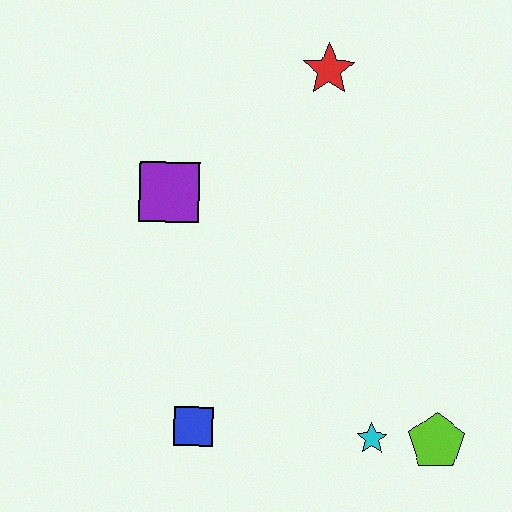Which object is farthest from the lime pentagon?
The red star is farthest from the lime pentagon.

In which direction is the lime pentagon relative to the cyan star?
The lime pentagon is to the right of the cyan star.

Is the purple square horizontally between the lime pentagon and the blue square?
No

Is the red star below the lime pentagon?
No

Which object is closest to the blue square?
The cyan star is closest to the blue square.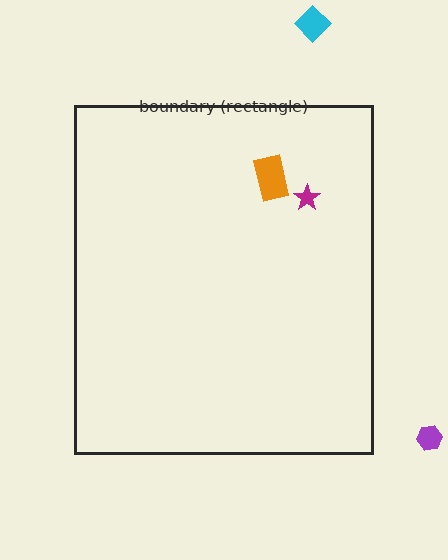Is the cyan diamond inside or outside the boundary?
Outside.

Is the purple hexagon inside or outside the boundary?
Outside.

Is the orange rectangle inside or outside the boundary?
Inside.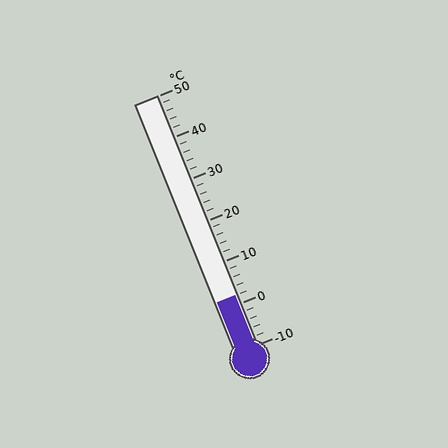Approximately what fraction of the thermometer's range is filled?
The thermometer is filled to approximately 20% of its range.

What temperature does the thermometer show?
The thermometer shows approximately 2°C.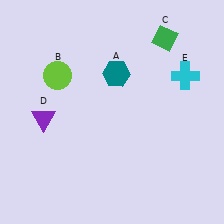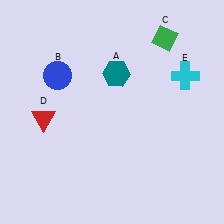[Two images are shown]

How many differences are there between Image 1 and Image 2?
There are 2 differences between the two images.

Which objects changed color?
B changed from lime to blue. D changed from purple to red.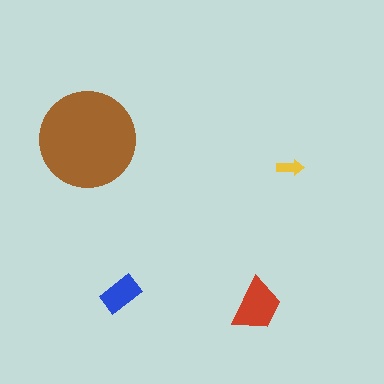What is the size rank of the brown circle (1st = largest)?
1st.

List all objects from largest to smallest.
The brown circle, the red trapezoid, the blue rectangle, the yellow arrow.